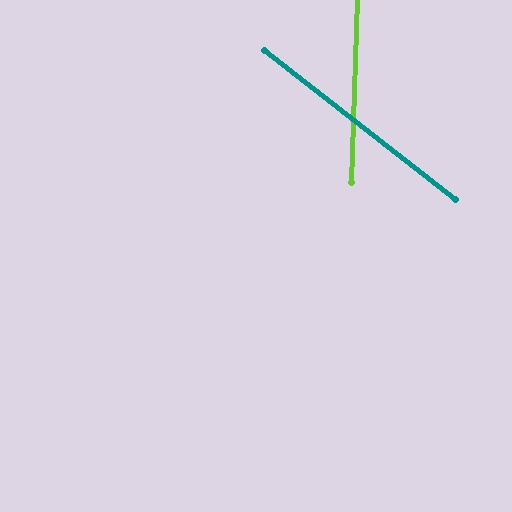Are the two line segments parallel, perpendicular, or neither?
Neither parallel nor perpendicular — they differ by about 54°.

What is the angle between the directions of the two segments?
Approximately 54 degrees.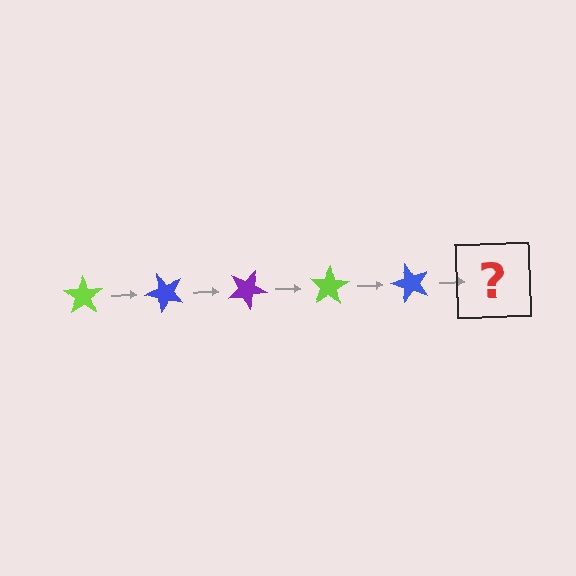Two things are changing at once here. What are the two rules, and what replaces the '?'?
The two rules are that it rotates 50 degrees each step and the color cycles through lime, blue, and purple. The '?' should be a purple star, rotated 250 degrees from the start.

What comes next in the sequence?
The next element should be a purple star, rotated 250 degrees from the start.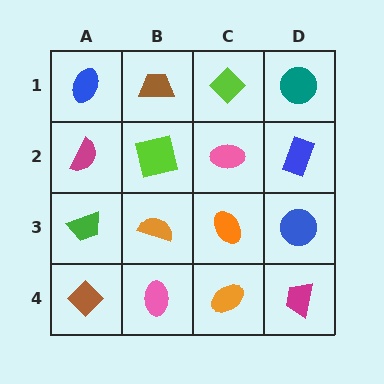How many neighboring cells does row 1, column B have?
3.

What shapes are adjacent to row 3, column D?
A blue rectangle (row 2, column D), a magenta trapezoid (row 4, column D), an orange ellipse (row 3, column C).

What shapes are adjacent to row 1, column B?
A lime square (row 2, column B), a blue ellipse (row 1, column A), a lime diamond (row 1, column C).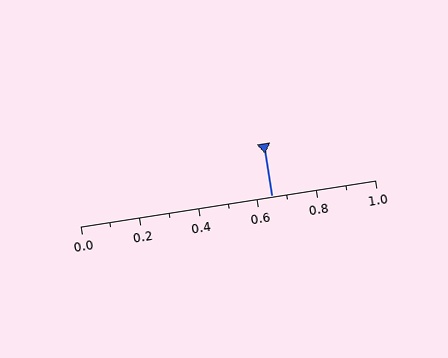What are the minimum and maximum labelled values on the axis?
The axis runs from 0.0 to 1.0.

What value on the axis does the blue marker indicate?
The marker indicates approximately 0.65.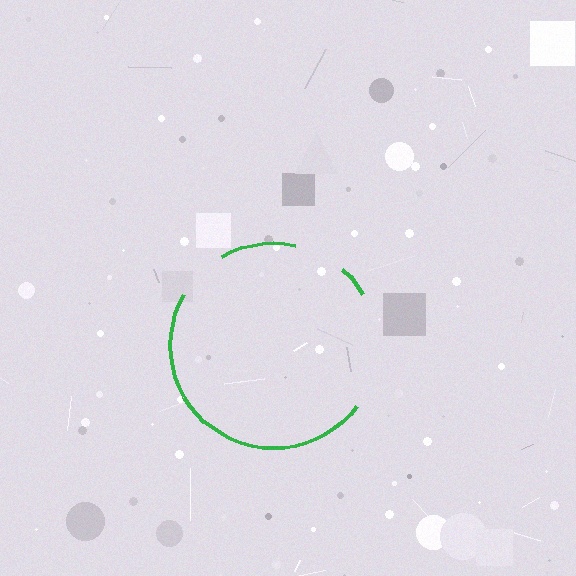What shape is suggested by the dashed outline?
The dashed outline suggests a circle.